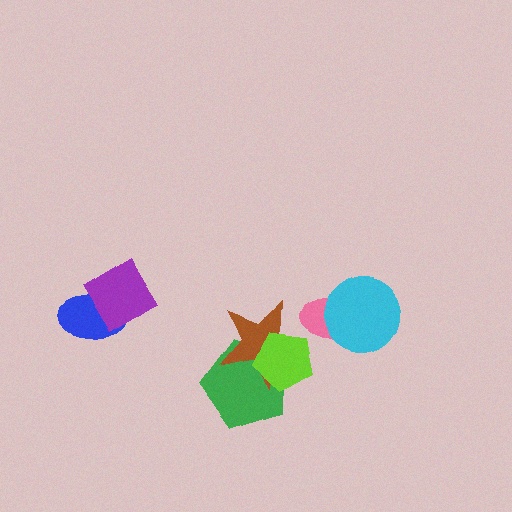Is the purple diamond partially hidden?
No, no other shape covers it.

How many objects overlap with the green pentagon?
2 objects overlap with the green pentagon.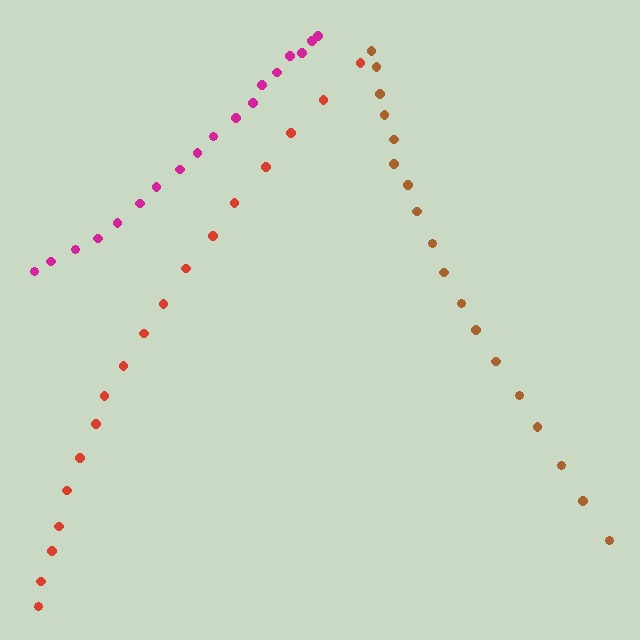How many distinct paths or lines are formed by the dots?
There are 3 distinct paths.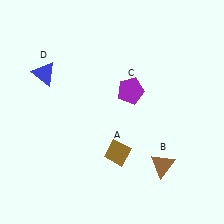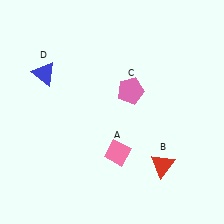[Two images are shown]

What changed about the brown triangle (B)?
In Image 1, B is brown. In Image 2, it changed to red.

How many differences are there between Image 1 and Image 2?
There are 3 differences between the two images.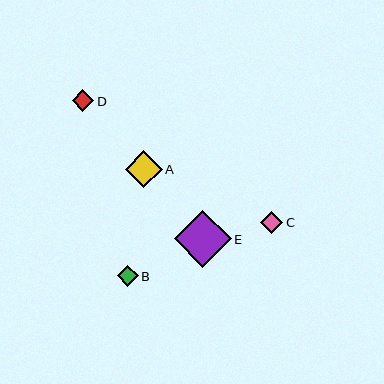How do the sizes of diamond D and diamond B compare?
Diamond D and diamond B are approximately the same size.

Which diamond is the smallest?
Diamond B is the smallest with a size of approximately 21 pixels.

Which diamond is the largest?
Diamond E is the largest with a size of approximately 57 pixels.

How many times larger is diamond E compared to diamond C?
Diamond E is approximately 2.6 times the size of diamond C.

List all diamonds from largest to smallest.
From largest to smallest: E, A, C, D, B.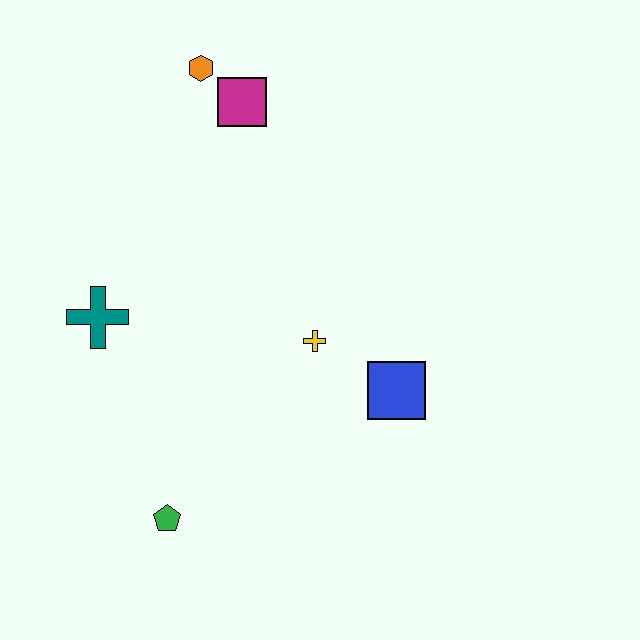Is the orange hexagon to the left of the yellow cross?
Yes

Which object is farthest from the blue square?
The orange hexagon is farthest from the blue square.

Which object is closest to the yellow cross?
The blue square is closest to the yellow cross.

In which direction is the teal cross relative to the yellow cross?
The teal cross is to the left of the yellow cross.